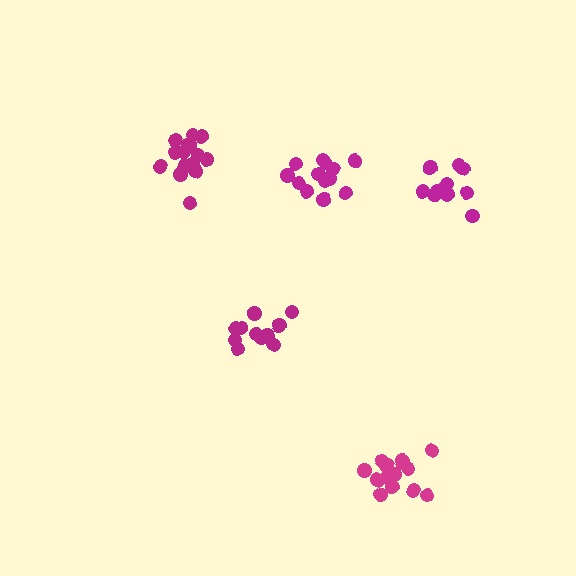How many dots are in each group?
Group 1: 11 dots, Group 2: 11 dots, Group 3: 16 dots, Group 4: 15 dots, Group 5: 14 dots (67 total).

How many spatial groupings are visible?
There are 5 spatial groupings.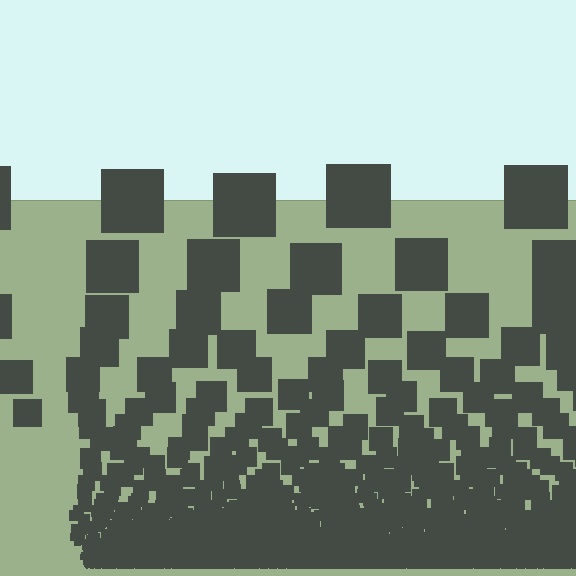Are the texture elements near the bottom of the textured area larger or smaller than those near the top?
Smaller. The gradient is inverted — elements near the bottom are smaller and denser.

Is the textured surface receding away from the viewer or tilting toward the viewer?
The surface appears to tilt toward the viewer. Texture elements get larger and sparser toward the top.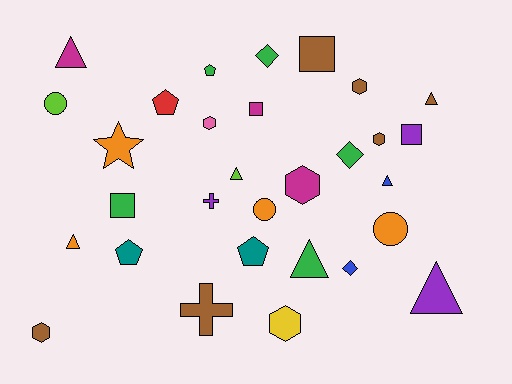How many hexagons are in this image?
There are 6 hexagons.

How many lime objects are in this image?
There are 2 lime objects.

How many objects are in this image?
There are 30 objects.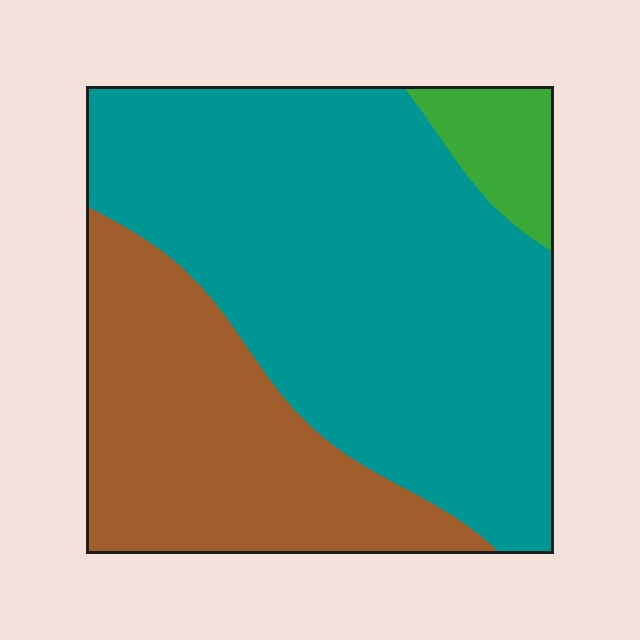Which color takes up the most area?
Teal, at roughly 60%.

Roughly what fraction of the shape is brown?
Brown takes up about one third (1/3) of the shape.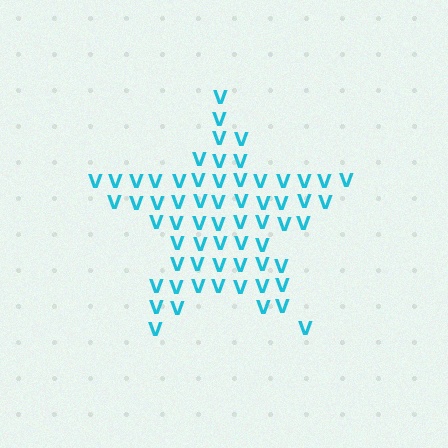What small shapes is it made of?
It is made of small letter V's.